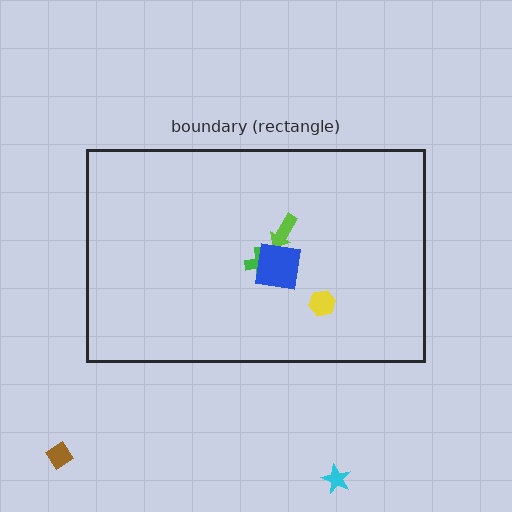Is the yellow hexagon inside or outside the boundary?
Inside.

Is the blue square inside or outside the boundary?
Inside.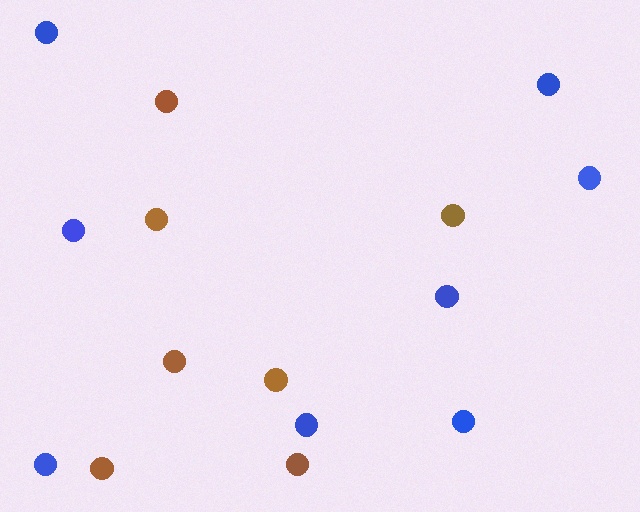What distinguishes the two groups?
There are 2 groups: one group of blue circles (8) and one group of brown circles (7).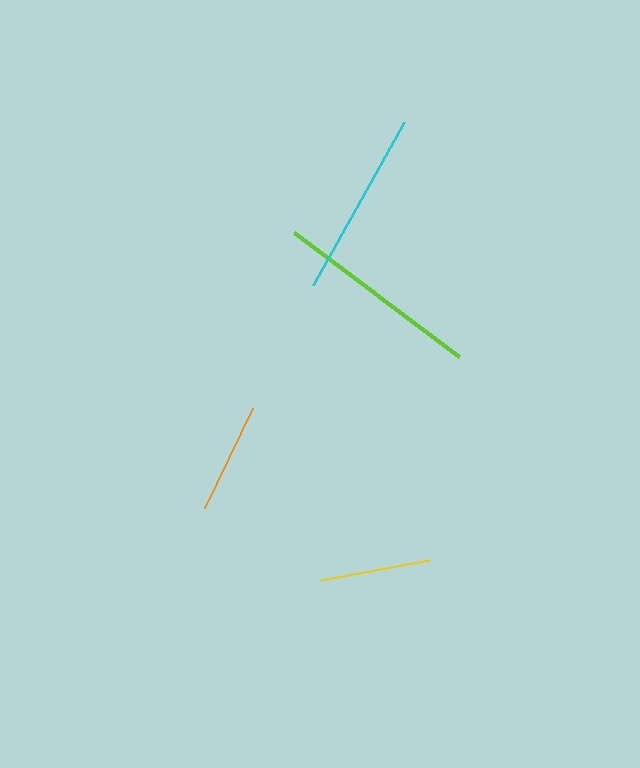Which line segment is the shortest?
The yellow line is the shortest at approximately 109 pixels.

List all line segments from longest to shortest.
From longest to shortest: lime, cyan, orange, yellow.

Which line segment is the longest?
The lime line is the longest at approximately 207 pixels.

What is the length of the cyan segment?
The cyan segment is approximately 187 pixels long.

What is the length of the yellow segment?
The yellow segment is approximately 109 pixels long.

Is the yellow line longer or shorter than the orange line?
The orange line is longer than the yellow line.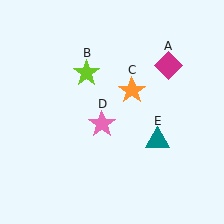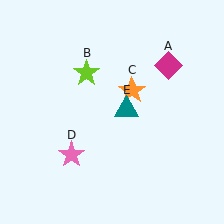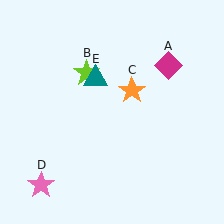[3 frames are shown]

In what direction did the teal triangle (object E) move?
The teal triangle (object E) moved up and to the left.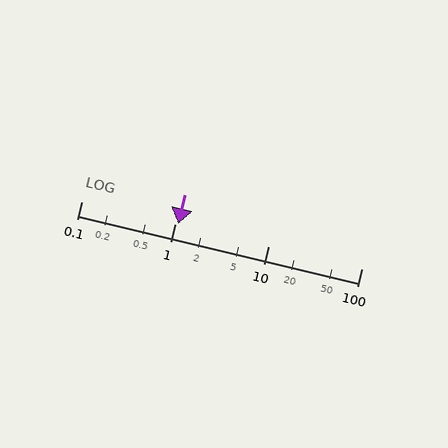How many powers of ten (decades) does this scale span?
The scale spans 3 decades, from 0.1 to 100.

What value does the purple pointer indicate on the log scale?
The pointer indicates approximately 1.1.